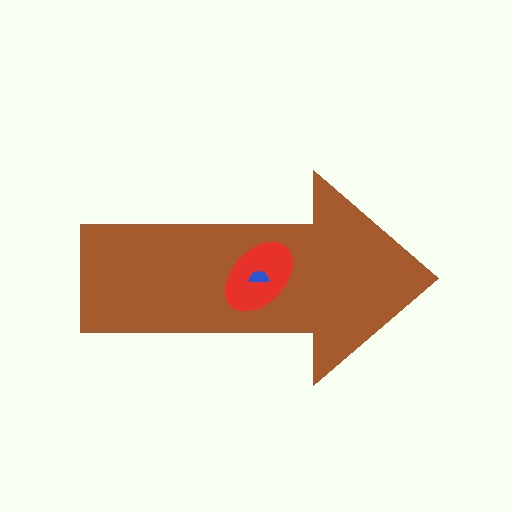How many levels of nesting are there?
3.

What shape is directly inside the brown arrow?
The red ellipse.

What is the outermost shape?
The brown arrow.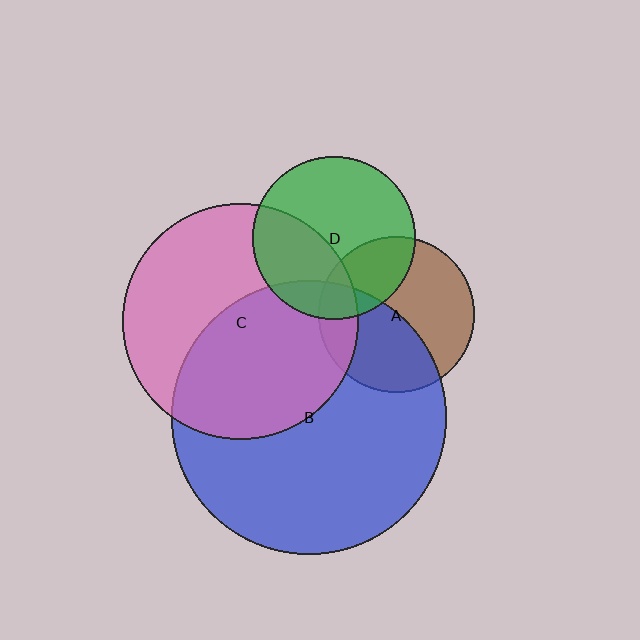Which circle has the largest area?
Circle B (blue).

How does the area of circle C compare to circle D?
Approximately 2.1 times.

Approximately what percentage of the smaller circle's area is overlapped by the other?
Approximately 35%.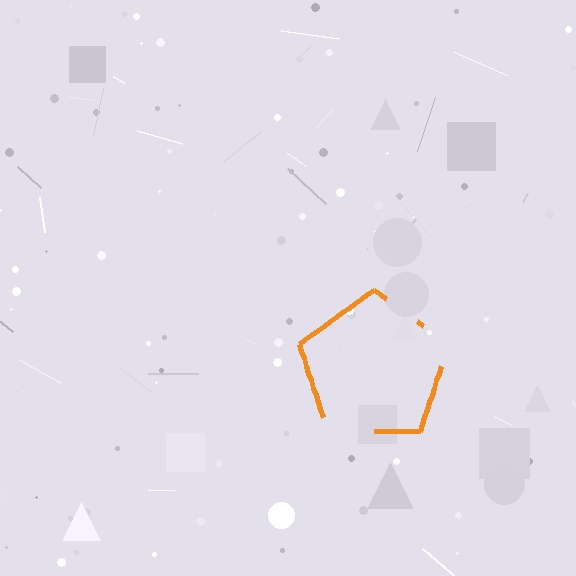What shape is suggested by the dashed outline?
The dashed outline suggests a pentagon.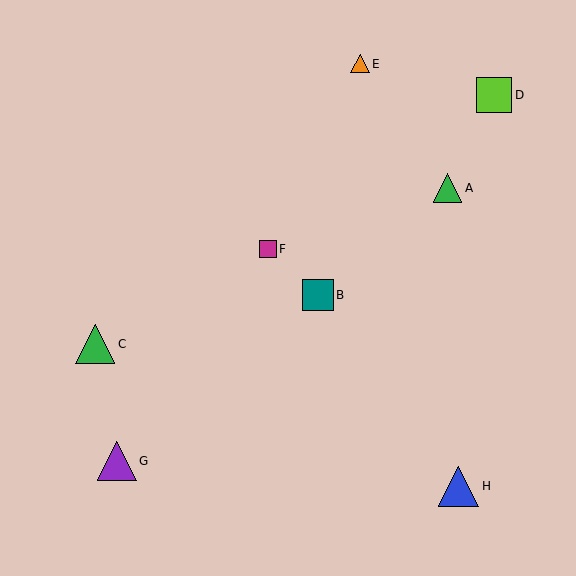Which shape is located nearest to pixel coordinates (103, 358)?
The green triangle (labeled C) at (95, 344) is nearest to that location.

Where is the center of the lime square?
The center of the lime square is at (494, 95).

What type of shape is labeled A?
Shape A is a green triangle.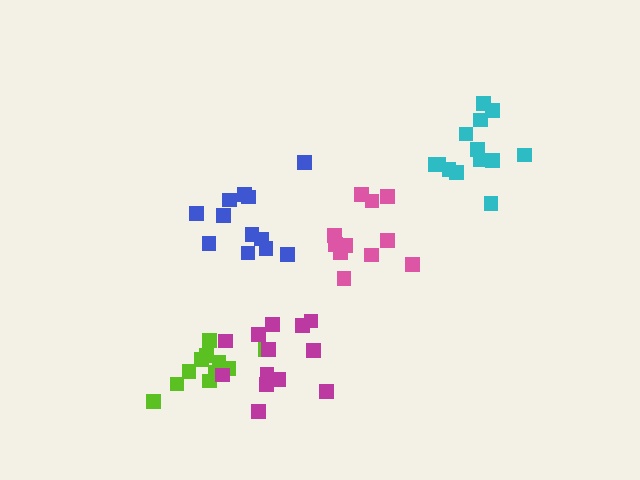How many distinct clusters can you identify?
There are 5 distinct clusters.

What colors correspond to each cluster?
The clusters are colored: pink, cyan, lime, blue, magenta.